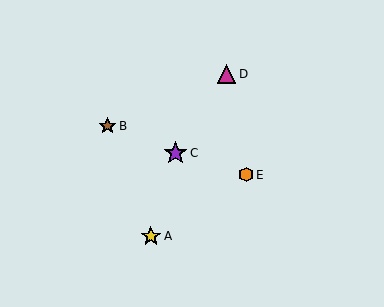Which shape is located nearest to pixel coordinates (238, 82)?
The magenta triangle (labeled D) at (226, 74) is nearest to that location.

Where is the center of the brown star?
The center of the brown star is at (108, 126).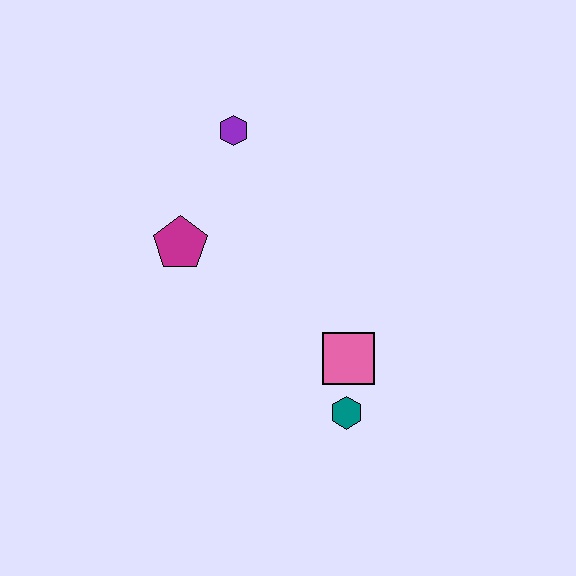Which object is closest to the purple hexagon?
The magenta pentagon is closest to the purple hexagon.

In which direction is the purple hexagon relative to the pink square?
The purple hexagon is above the pink square.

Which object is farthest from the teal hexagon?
The purple hexagon is farthest from the teal hexagon.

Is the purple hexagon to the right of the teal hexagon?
No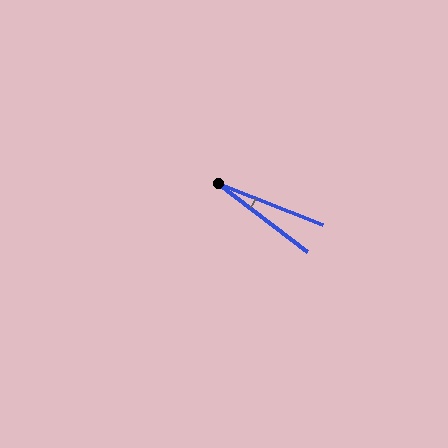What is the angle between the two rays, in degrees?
Approximately 16 degrees.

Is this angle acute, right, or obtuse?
It is acute.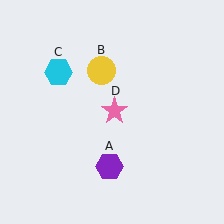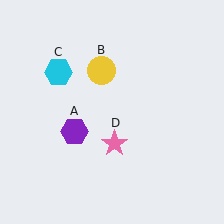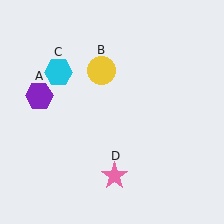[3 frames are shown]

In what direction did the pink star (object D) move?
The pink star (object D) moved down.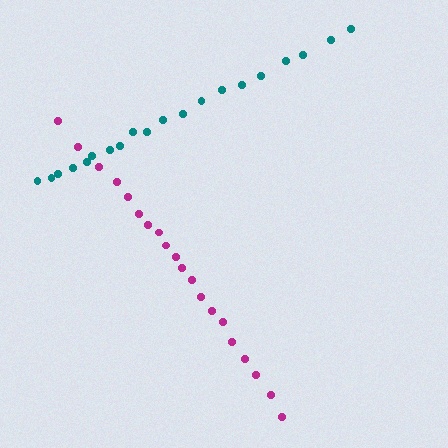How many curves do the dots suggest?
There are 2 distinct paths.